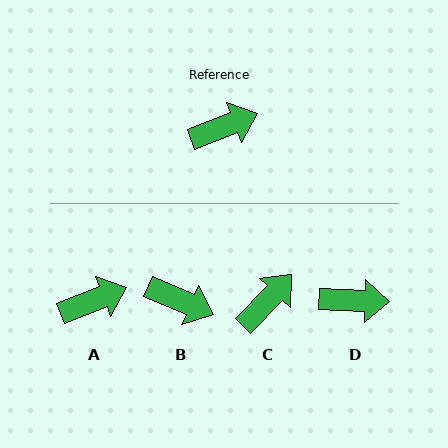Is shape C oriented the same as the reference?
No, it is off by about 25 degrees.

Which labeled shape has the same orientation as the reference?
A.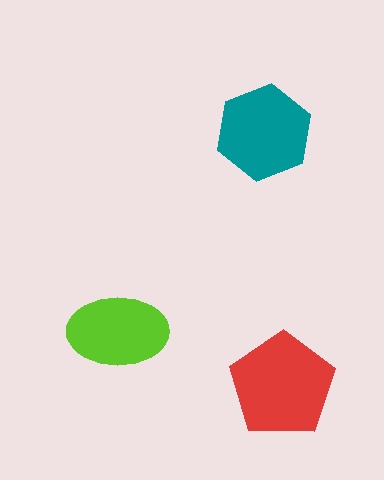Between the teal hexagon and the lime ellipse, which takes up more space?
The teal hexagon.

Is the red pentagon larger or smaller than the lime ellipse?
Larger.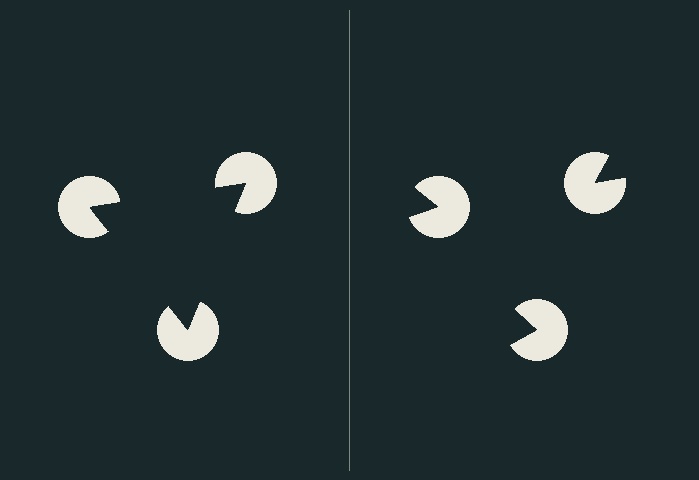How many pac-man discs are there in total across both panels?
6 — 3 on each side.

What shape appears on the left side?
An illusory triangle.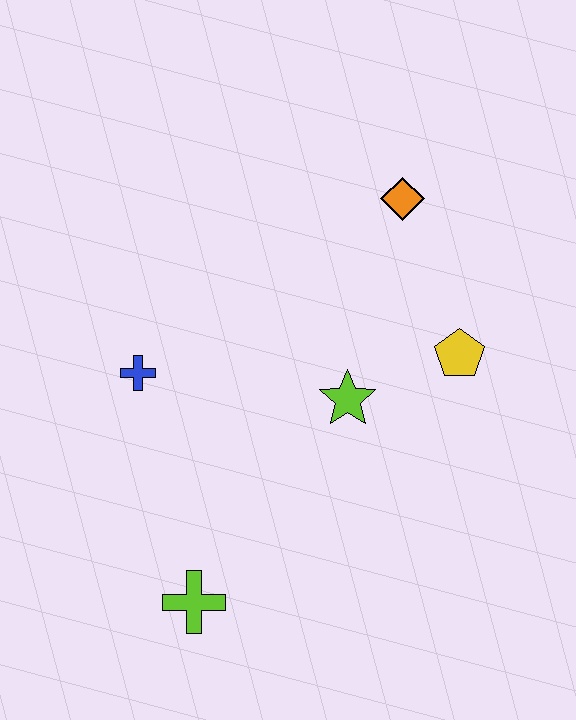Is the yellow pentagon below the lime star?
No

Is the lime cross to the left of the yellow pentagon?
Yes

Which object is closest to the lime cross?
The blue cross is closest to the lime cross.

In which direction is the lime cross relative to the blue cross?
The lime cross is below the blue cross.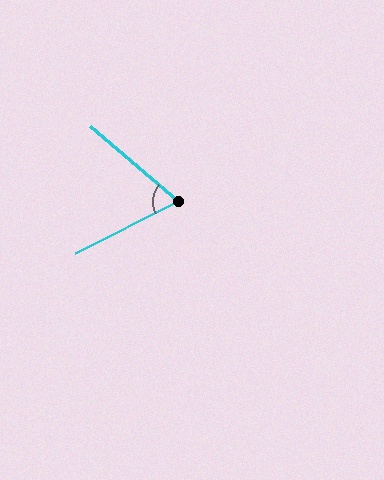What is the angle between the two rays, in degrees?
Approximately 67 degrees.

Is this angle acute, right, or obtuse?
It is acute.